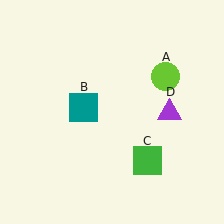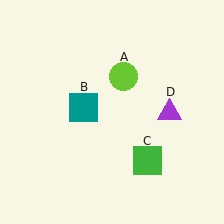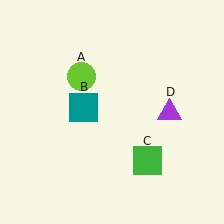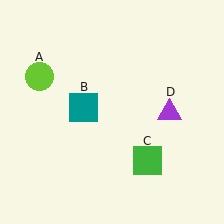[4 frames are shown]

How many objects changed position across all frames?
1 object changed position: lime circle (object A).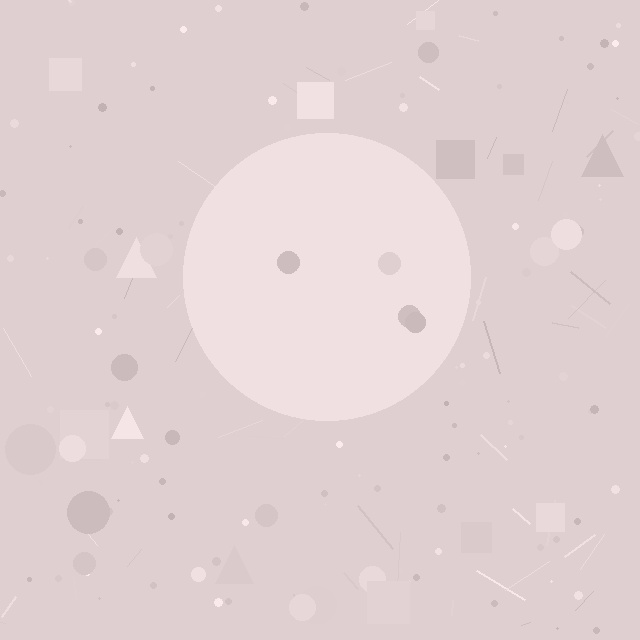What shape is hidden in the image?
A circle is hidden in the image.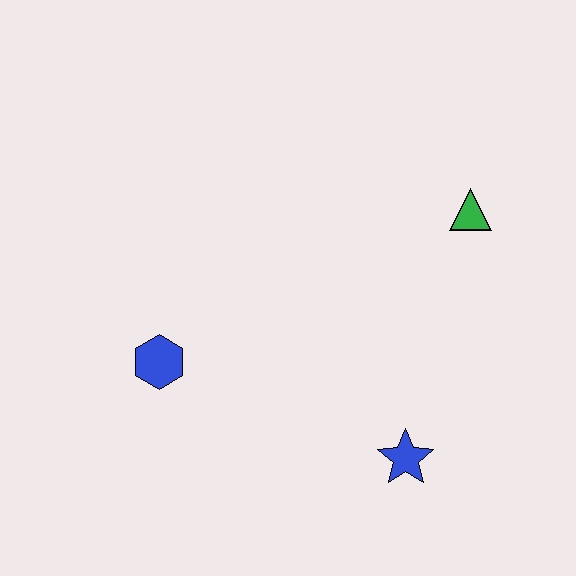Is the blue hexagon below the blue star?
No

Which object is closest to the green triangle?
The blue star is closest to the green triangle.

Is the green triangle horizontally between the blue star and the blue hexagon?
No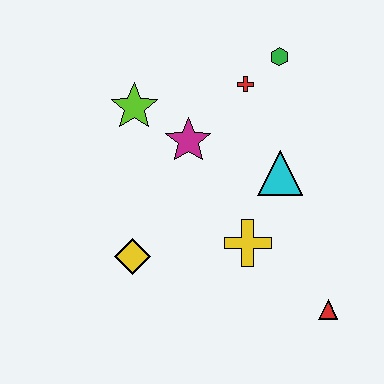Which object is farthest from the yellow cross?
The green hexagon is farthest from the yellow cross.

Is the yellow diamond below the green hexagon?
Yes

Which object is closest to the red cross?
The green hexagon is closest to the red cross.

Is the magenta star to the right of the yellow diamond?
Yes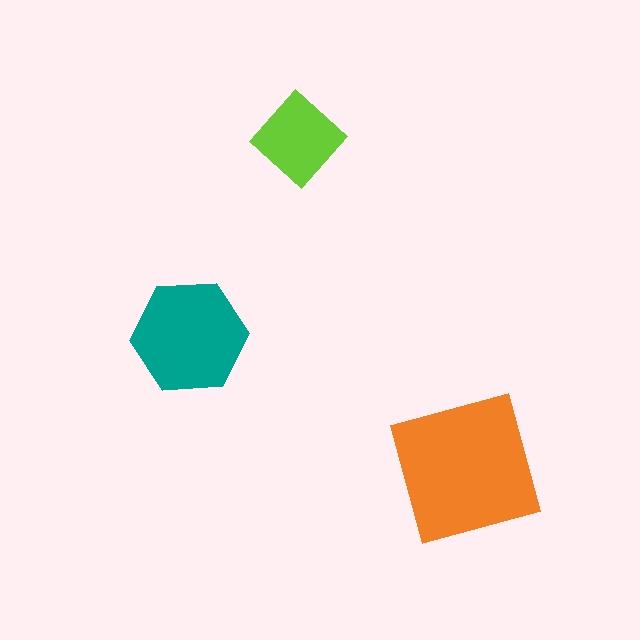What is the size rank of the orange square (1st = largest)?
1st.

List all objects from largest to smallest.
The orange square, the teal hexagon, the lime diamond.